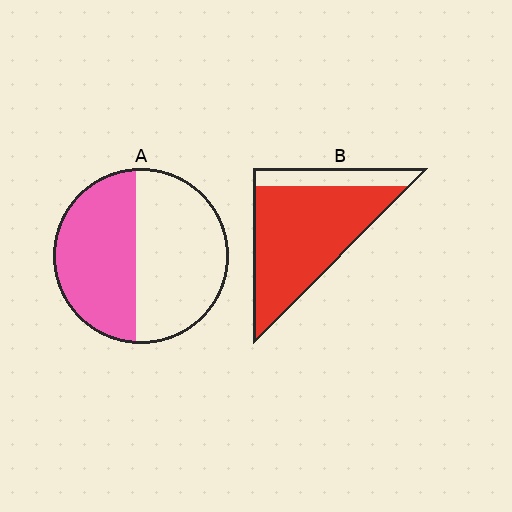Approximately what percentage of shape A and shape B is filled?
A is approximately 45% and B is approximately 80%.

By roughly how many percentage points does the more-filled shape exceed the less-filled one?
By roughly 35 percentage points (B over A).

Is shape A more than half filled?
Roughly half.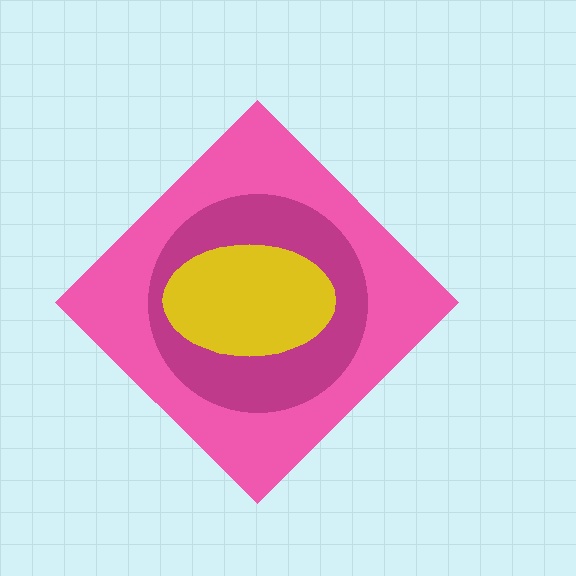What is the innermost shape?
The yellow ellipse.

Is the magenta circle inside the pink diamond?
Yes.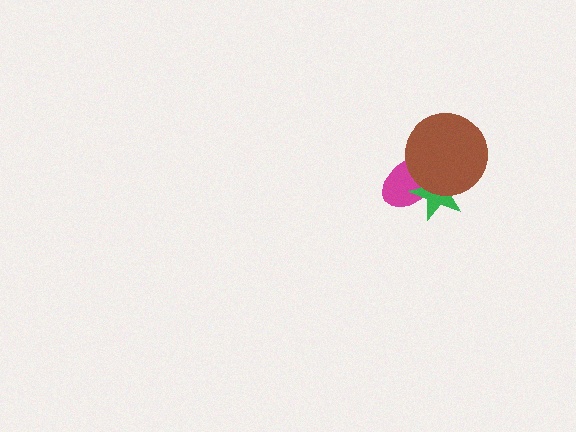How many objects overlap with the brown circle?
2 objects overlap with the brown circle.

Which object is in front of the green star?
The brown circle is in front of the green star.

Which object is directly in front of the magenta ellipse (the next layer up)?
The green star is directly in front of the magenta ellipse.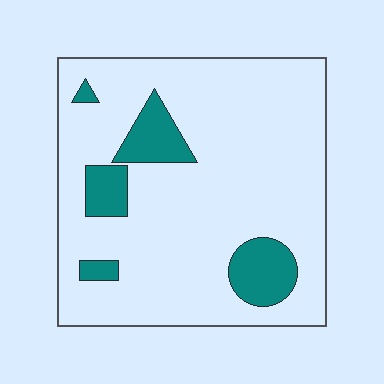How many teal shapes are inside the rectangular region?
5.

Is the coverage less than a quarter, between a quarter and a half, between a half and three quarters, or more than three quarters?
Less than a quarter.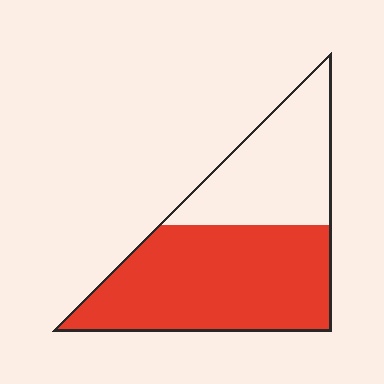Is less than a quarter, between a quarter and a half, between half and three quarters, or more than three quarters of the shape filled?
Between half and three quarters.